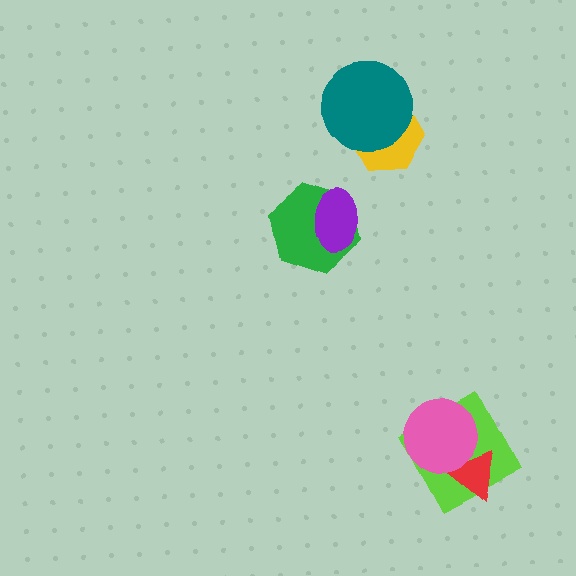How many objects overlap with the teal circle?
1 object overlaps with the teal circle.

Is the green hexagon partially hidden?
Yes, it is partially covered by another shape.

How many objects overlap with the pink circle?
2 objects overlap with the pink circle.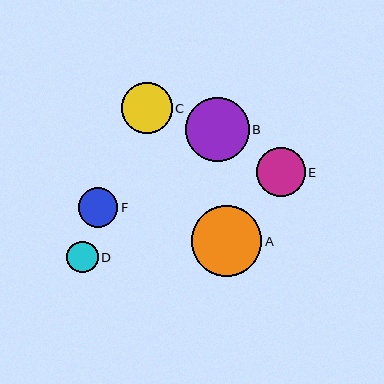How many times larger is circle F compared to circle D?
Circle F is approximately 1.3 times the size of circle D.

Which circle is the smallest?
Circle D is the smallest with a size of approximately 31 pixels.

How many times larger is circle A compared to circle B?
Circle A is approximately 1.1 times the size of circle B.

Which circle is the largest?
Circle A is the largest with a size of approximately 71 pixels.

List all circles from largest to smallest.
From largest to smallest: A, B, C, E, F, D.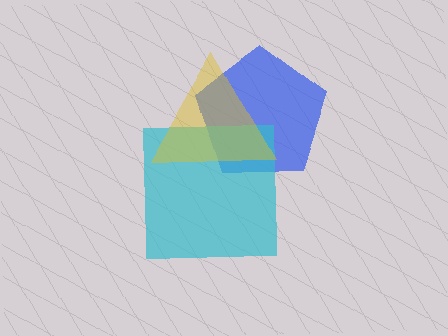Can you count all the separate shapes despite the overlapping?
Yes, there are 3 separate shapes.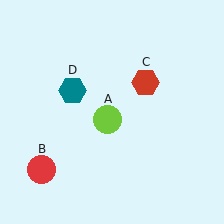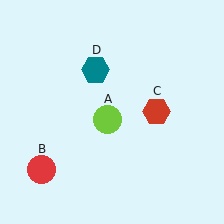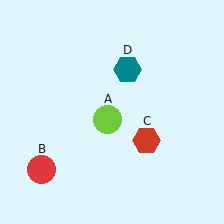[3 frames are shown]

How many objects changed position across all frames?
2 objects changed position: red hexagon (object C), teal hexagon (object D).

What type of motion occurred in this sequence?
The red hexagon (object C), teal hexagon (object D) rotated clockwise around the center of the scene.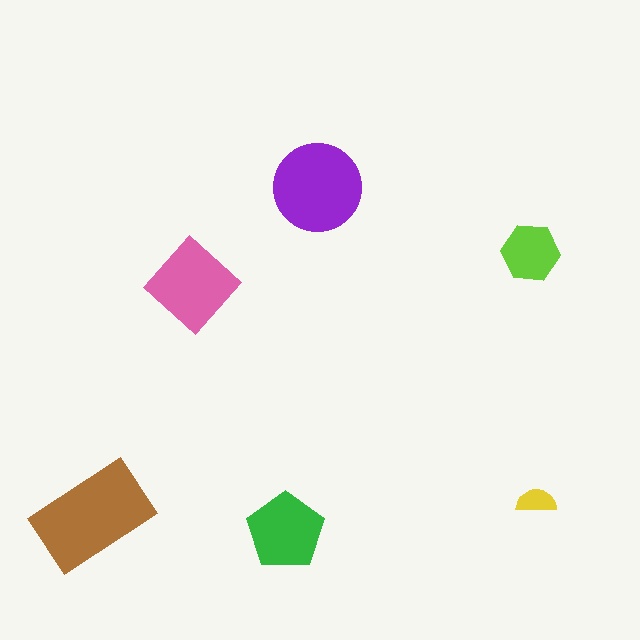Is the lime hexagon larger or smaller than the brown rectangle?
Smaller.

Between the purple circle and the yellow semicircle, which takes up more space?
The purple circle.